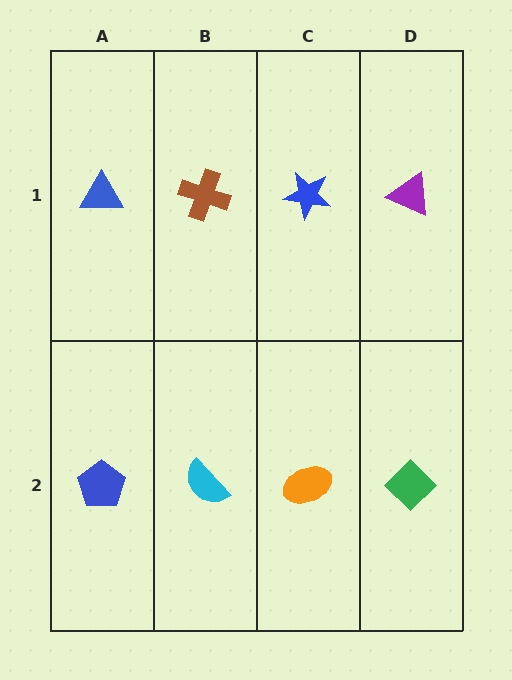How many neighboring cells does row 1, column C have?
3.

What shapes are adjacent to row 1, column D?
A green diamond (row 2, column D), a blue star (row 1, column C).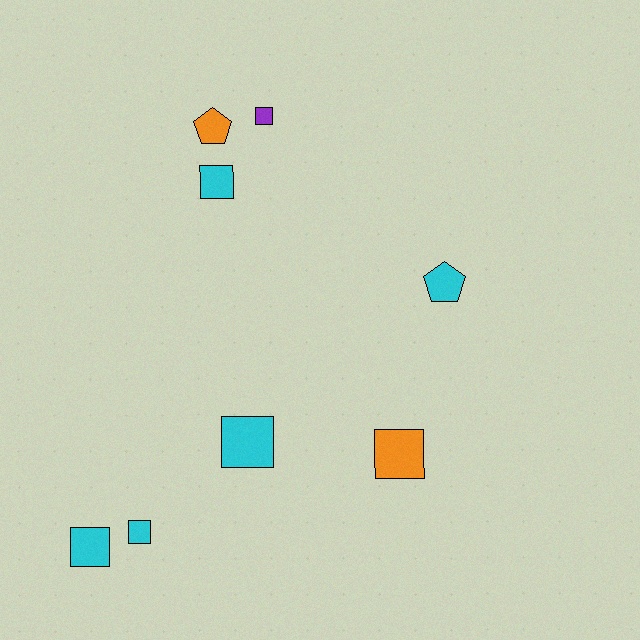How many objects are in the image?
There are 8 objects.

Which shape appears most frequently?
Square, with 6 objects.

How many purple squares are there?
There is 1 purple square.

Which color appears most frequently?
Cyan, with 5 objects.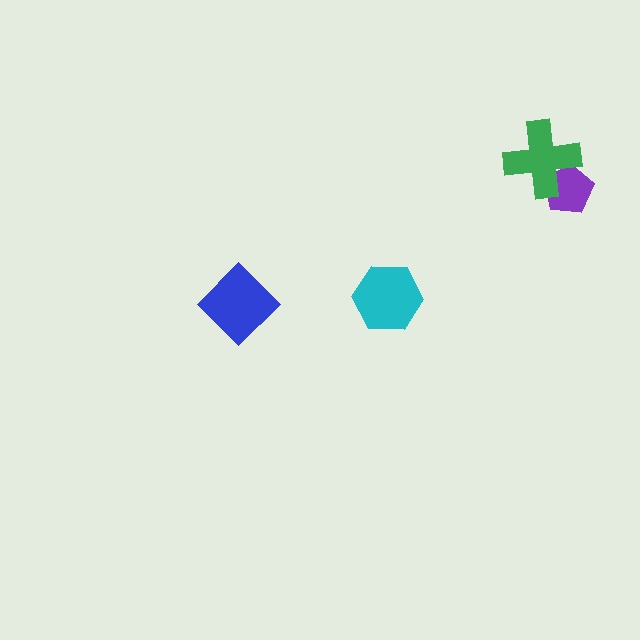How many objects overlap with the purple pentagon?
1 object overlaps with the purple pentagon.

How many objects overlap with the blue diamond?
0 objects overlap with the blue diamond.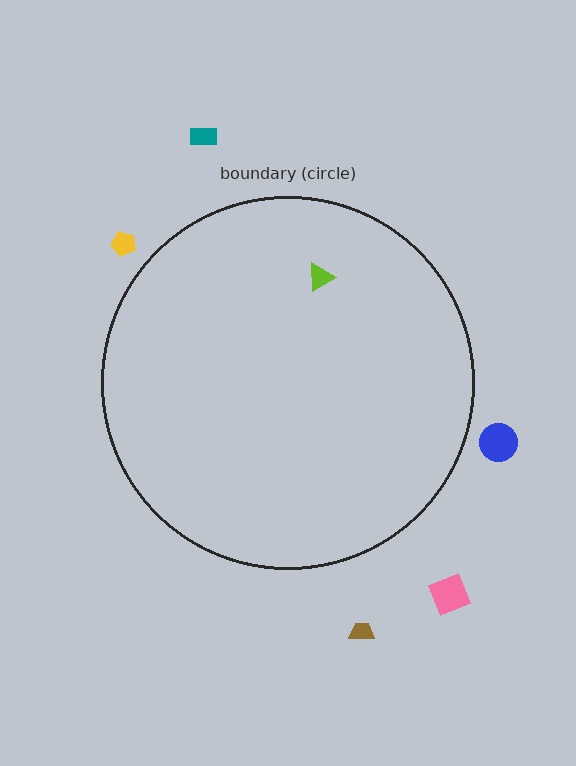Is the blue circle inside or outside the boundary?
Outside.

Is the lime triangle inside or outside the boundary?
Inside.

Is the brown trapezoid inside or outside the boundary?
Outside.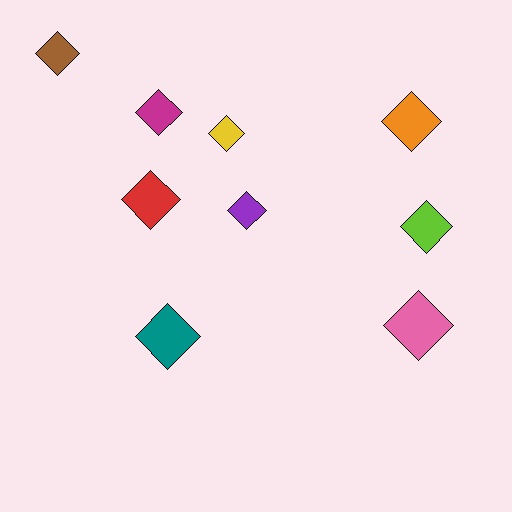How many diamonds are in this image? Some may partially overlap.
There are 9 diamonds.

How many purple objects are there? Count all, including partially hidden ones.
There is 1 purple object.